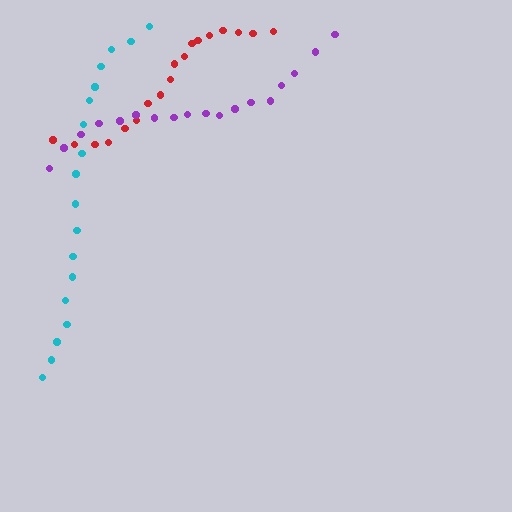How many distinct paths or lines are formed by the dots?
There are 3 distinct paths.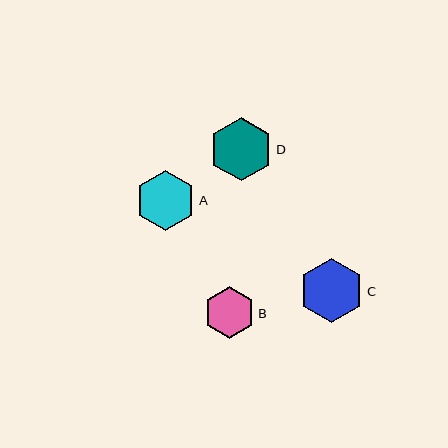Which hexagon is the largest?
Hexagon C is the largest with a size of approximately 65 pixels.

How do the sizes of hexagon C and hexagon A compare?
Hexagon C and hexagon A are approximately the same size.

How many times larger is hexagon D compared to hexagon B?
Hexagon D is approximately 1.2 times the size of hexagon B.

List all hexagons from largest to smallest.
From largest to smallest: C, D, A, B.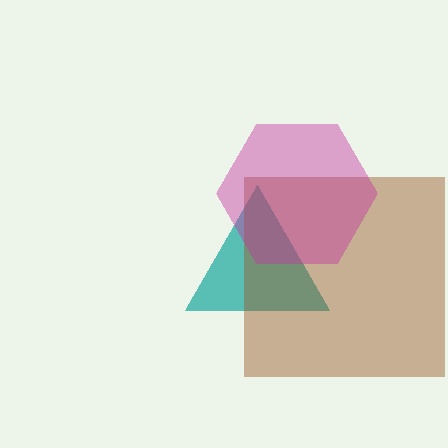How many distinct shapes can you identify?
There are 3 distinct shapes: a teal triangle, a brown square, a magenta hexagon.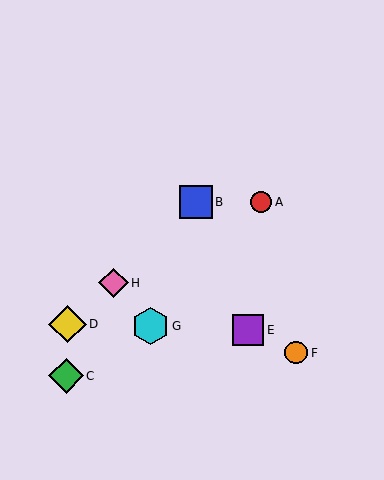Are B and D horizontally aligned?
No, B is at y≈202 and D is at y≈324.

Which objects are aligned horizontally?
Objects A, B are aligned horizontally.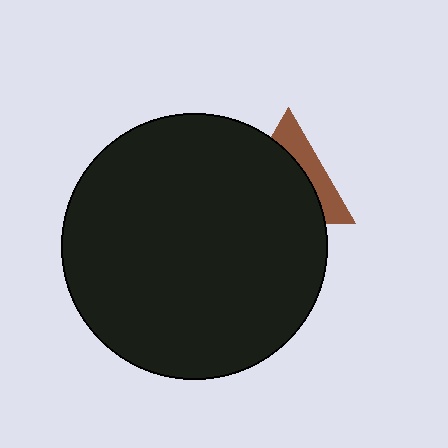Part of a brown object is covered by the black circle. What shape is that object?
It is a triangle.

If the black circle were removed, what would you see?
You would see the complete brown triangle.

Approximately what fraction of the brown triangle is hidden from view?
Roughly 66% of the brown triangle is hidden behind the black circle.